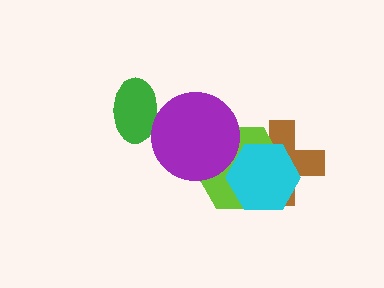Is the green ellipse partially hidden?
Yes, it is partially covered by another shape.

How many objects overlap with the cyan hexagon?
2 objects overlap with the cyan hexagon.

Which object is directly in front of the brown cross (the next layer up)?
The lime hexagon is directly in front of the brown cross.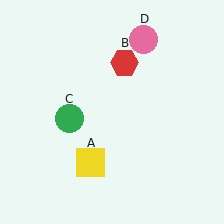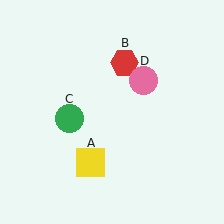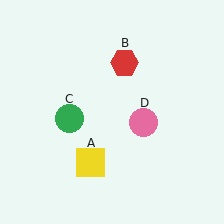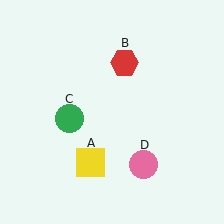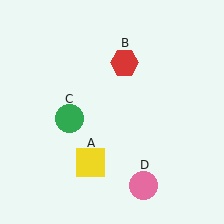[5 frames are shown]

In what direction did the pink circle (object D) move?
The pink circle (object D) moved down.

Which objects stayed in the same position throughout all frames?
Yellow square (object A) and red hexagon (object B) and green circle (object C) remained stationary.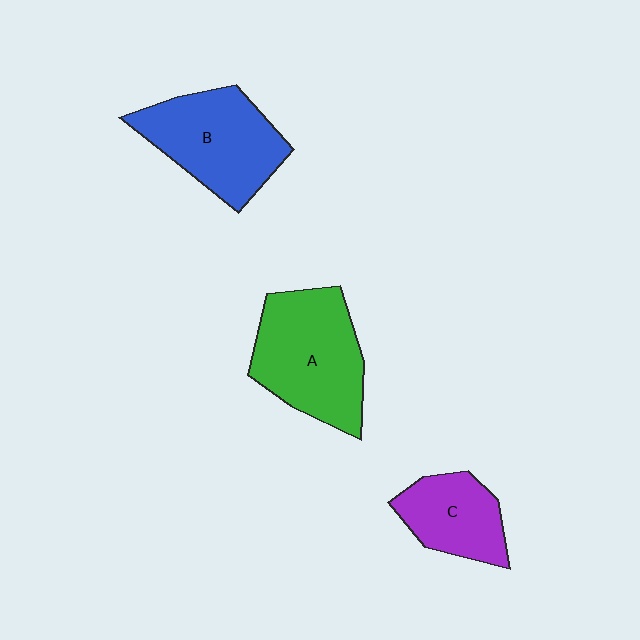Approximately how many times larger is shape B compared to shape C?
Approximately 1.5 times.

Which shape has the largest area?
Shape A (green).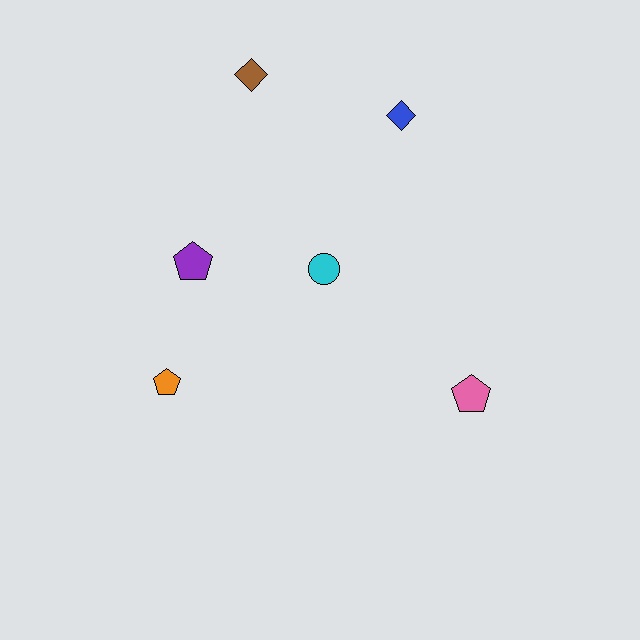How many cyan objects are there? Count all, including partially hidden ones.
There is 1 cyan object.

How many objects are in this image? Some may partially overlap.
There are 6 objects.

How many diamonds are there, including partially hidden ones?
There are 2 diamonds.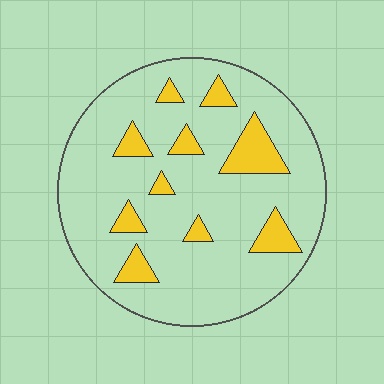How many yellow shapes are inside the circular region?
10.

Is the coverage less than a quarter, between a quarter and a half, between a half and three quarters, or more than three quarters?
Less than a quarter.